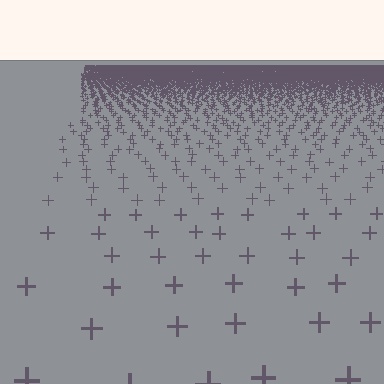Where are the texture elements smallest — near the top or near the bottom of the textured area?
Near the top.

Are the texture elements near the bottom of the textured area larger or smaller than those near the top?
Larger. Near the bottom, elements are closer to the viewer and appear at a bigger on-screen size.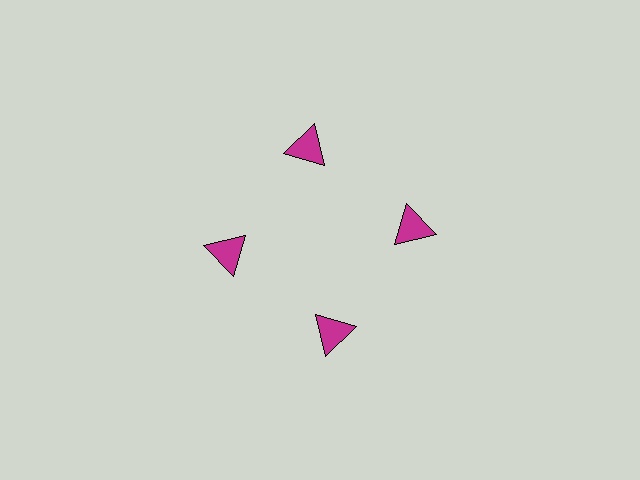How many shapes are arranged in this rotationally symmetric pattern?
There are 4 shapes, arranged in 4 groups of 1.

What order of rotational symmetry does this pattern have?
This pattern has 4-fold rotational symmetry.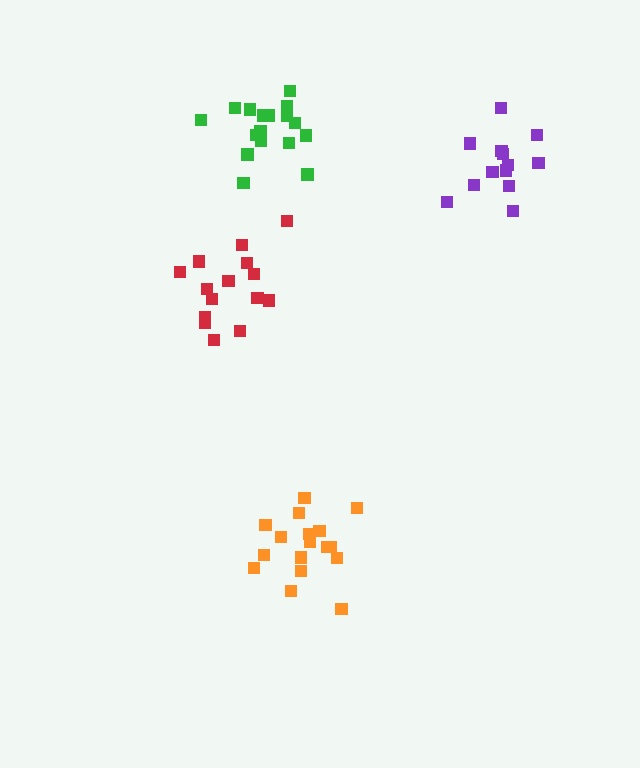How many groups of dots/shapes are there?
There are 4 groups.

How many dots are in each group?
Group 1: 13 dots, Group 2: 17 dots, Group 3: 17 dots, Group 4: 15 dots (62 total).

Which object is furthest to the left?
The red cluster is leftmost.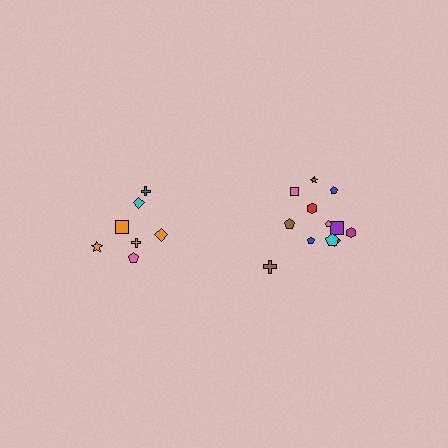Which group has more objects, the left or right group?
The right group.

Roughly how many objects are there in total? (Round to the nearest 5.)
Roughly 20 objects in total.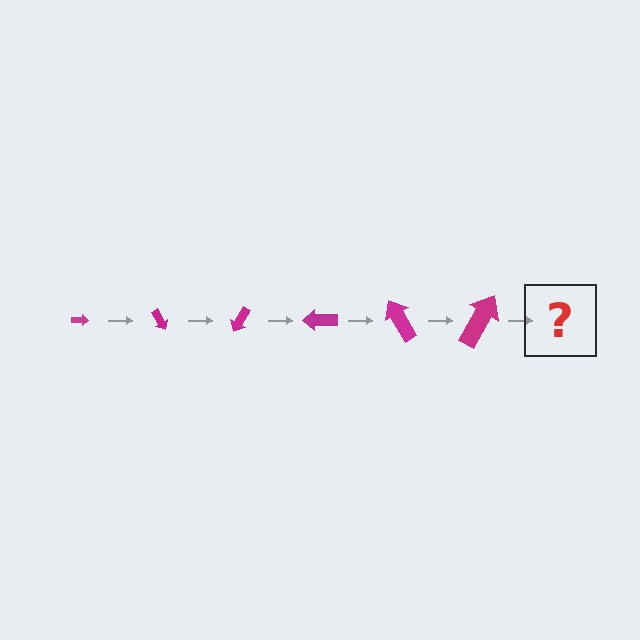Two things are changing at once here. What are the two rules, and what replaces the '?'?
The two rules are that the arrow grows larger each step and it rotates 60 degrees each step. The '?' should be an arrow, larger than the previous one and rotated 360 degrees from the start.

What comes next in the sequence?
The next element should be an arrow, larger than the previous one and rotated 360 degrees from the start.